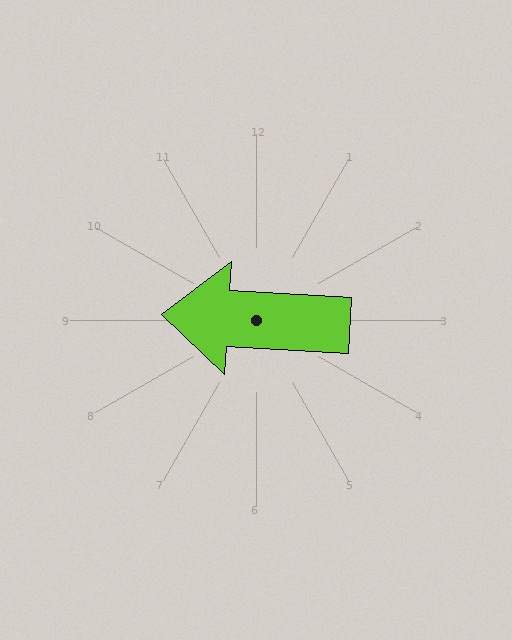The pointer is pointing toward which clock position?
Roughly 9 o'clock.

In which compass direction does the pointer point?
West.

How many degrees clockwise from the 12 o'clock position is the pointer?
Approximately 273 degrees.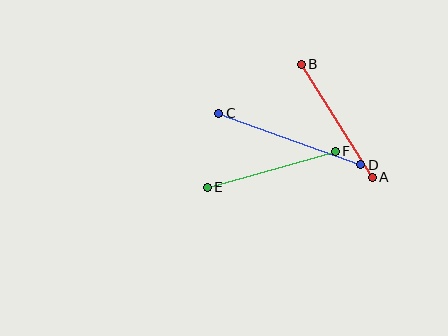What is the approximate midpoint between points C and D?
The midpoint is at approximately (290, 139) pixels.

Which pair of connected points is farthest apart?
Points C and D are farthest apart.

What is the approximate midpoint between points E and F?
The midpoint is at approximately (271, 169) pixels.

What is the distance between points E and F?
The distance is approximately 133 pixels.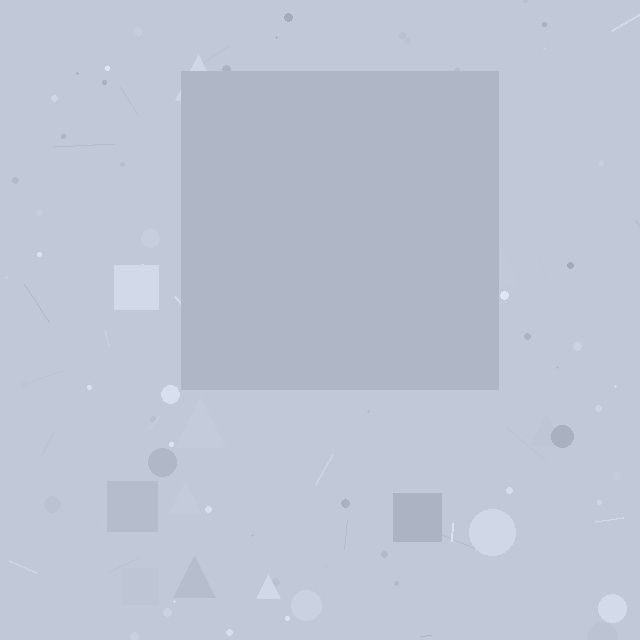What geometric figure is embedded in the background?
A square is embedded in the background.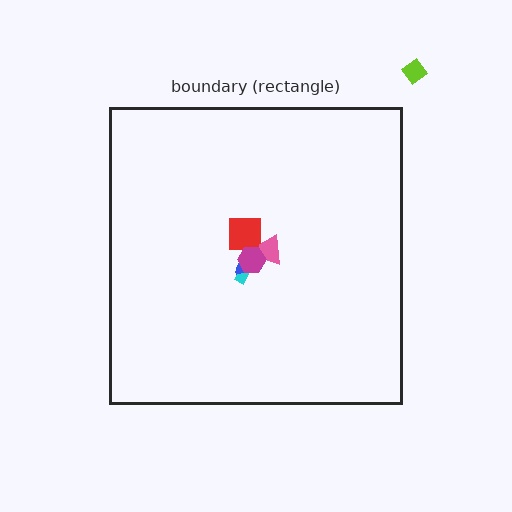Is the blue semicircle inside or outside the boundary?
Inside.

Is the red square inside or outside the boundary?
Inside.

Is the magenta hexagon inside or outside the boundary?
Inside.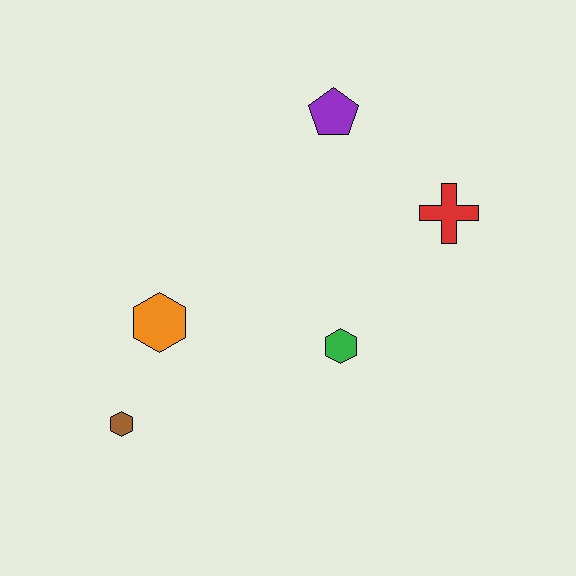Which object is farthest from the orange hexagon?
The red cross is farthest from the orange hexagon.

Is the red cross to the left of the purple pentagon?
No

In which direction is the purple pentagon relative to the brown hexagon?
The purple pentagon is above the brown hexagon.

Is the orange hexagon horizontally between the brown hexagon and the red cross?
Yes